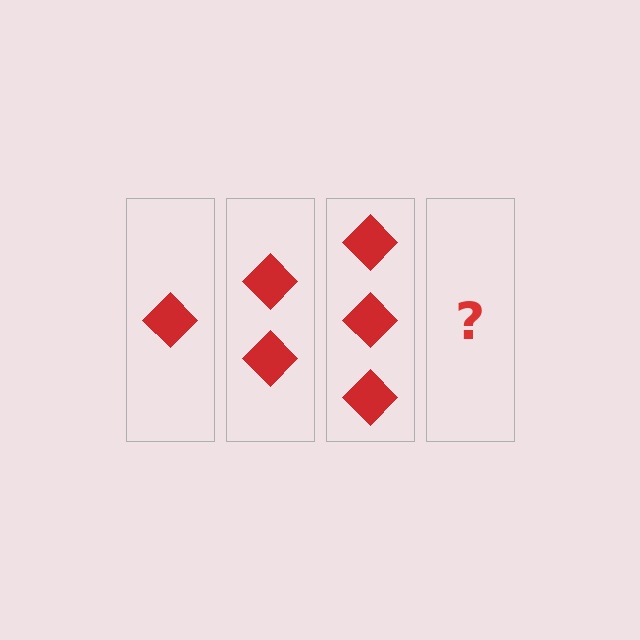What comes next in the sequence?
The next element should be 4 diamonds.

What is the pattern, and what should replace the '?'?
The pattern is that each step adds one more diamond. The '?' should be 4 diamonds.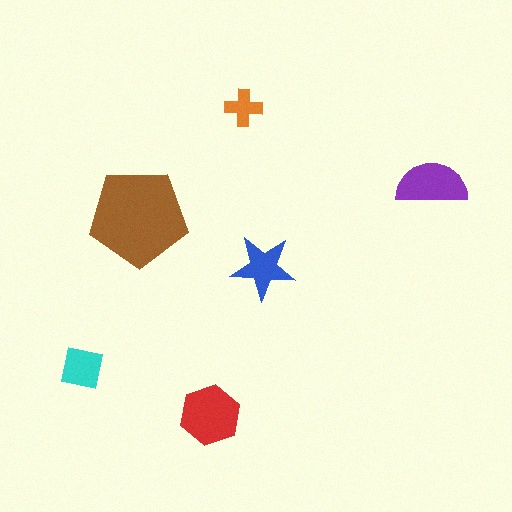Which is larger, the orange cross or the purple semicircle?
The purple semicircle.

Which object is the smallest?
The orange cross.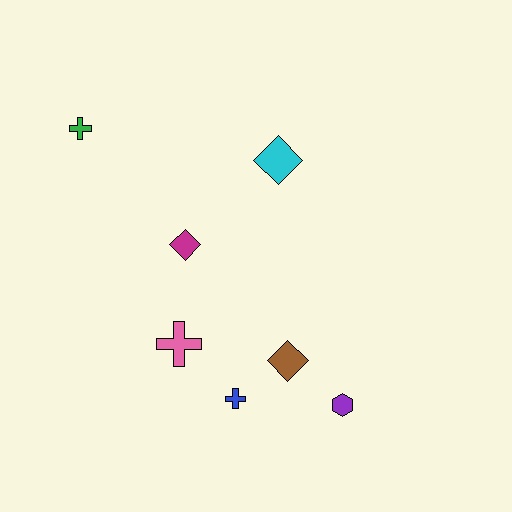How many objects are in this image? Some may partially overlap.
There are 7 objects.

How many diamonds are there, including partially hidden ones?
There are 3 diamonds.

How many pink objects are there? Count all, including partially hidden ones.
There is 1 pink object.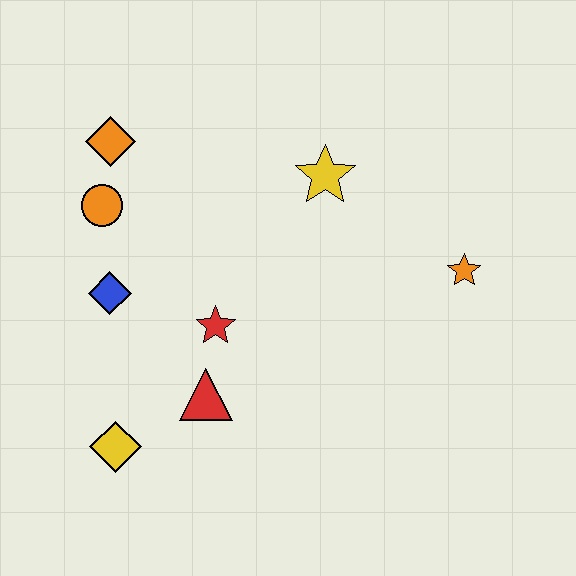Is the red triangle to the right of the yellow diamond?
Yes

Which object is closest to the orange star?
The yellow star is closest to the orange star.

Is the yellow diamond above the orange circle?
No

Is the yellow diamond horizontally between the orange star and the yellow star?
No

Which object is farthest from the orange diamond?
The orange star is farthest from the orange diamond.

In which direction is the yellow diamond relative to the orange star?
The yellow diamond is to the left of the orange star.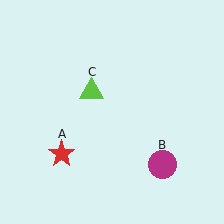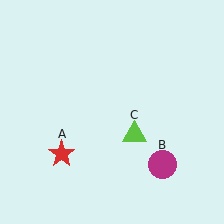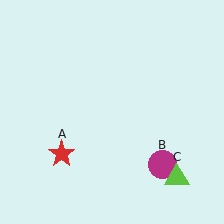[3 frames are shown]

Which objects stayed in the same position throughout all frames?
Red star (object A) and magenta circle (object B) remained stationary.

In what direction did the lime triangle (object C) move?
The lime triangle (object C) moved down and to the right.